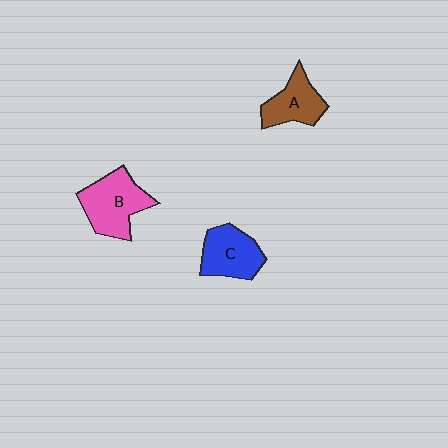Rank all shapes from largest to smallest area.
From largest to smallest: B (pink), C (blue), A (brown).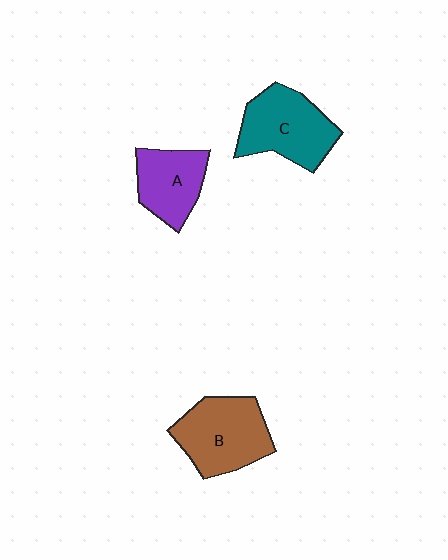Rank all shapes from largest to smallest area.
From largest to smallest: B (brown), C (teal), A (purple).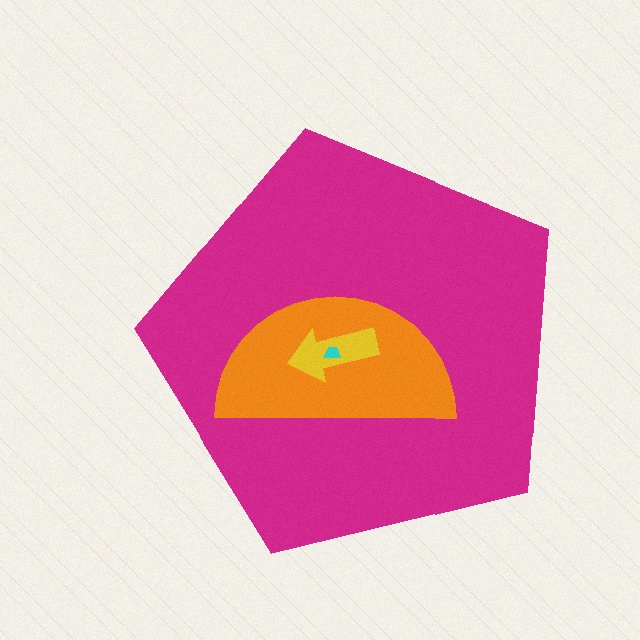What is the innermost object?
The cyan trapezoid.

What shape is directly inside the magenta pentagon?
The orange semicircle.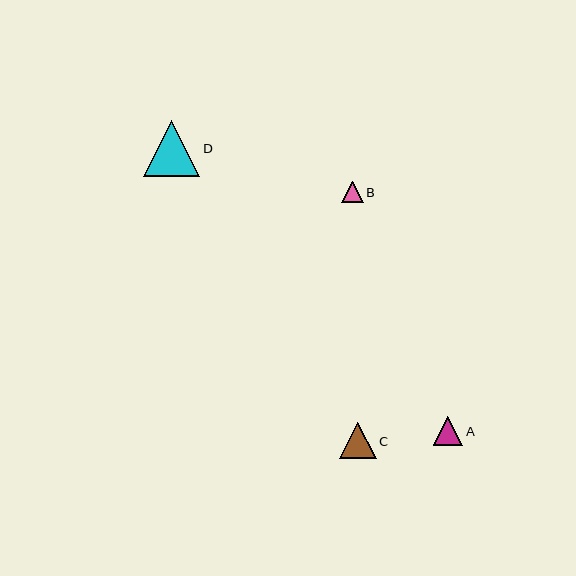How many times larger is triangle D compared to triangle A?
Triangle D is approximately 1.9 times the size of triangle A.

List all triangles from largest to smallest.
From largest to smallest: D, C, A, B.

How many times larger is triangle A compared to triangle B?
Triangle A is approximately 1.4 times the size of triangle B.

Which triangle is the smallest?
Triangle B is the smallest with a size of approximately 22 pixels.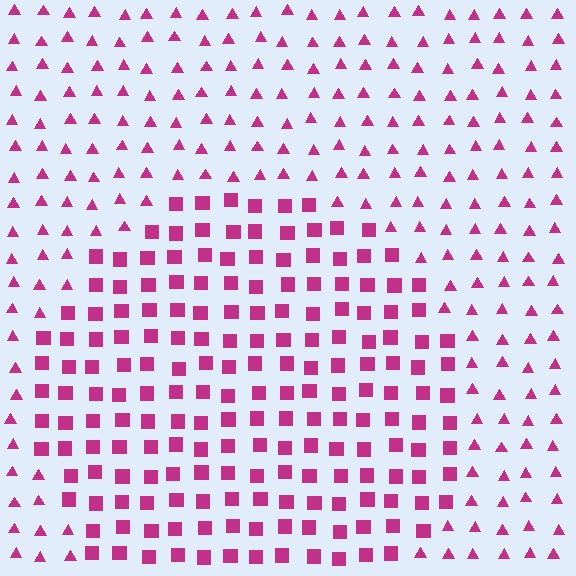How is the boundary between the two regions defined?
The boundary is defined by a change in element shape: squares inside vs. triangles outside. All elements share the same color and spacing.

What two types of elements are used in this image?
The image uses squares inside the circle region and triangles outside it.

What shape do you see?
I see a circle.